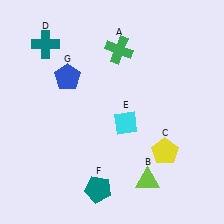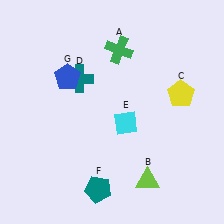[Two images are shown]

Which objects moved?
The objects that moved are: the yellow pentagon (C), the teal cross (D).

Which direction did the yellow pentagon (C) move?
The yellow pentagon (C) moved up.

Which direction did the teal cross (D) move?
The teal cross (D) moved down.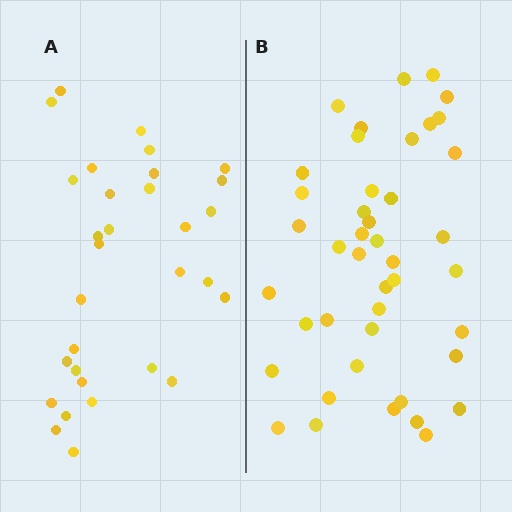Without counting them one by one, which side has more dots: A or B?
Region B (the right region) has more dots.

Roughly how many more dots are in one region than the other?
Region B has roughly 12 or so more dots than region A.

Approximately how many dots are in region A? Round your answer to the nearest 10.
About 30 dots. (The exact count is 31, which rounds to 30.)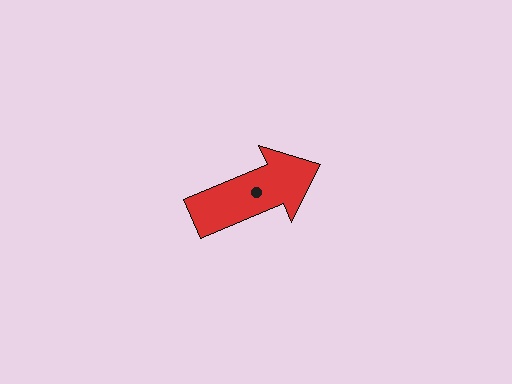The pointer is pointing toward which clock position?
Roughly 2 o'clock.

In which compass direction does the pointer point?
Northeast.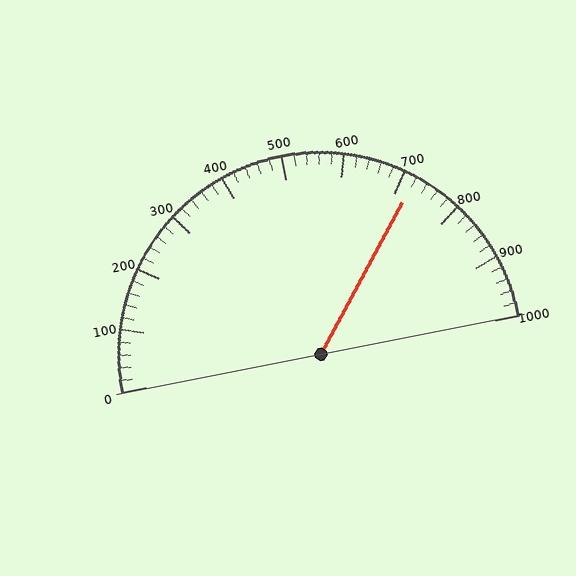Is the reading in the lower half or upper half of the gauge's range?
The reading is in the upper half of the range (0 to 1000).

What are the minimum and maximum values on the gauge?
The gauge ranges from 0 to 1000.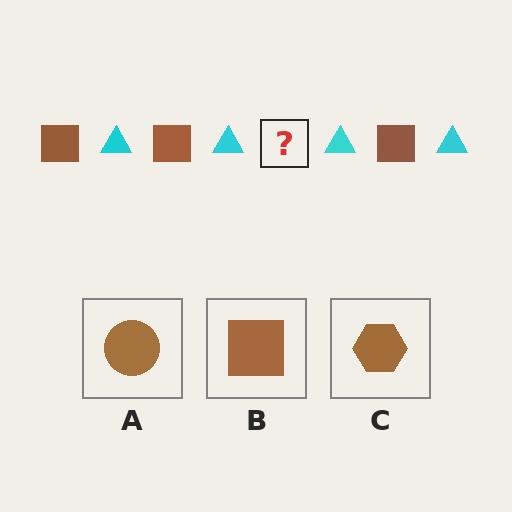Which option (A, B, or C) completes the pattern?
B.